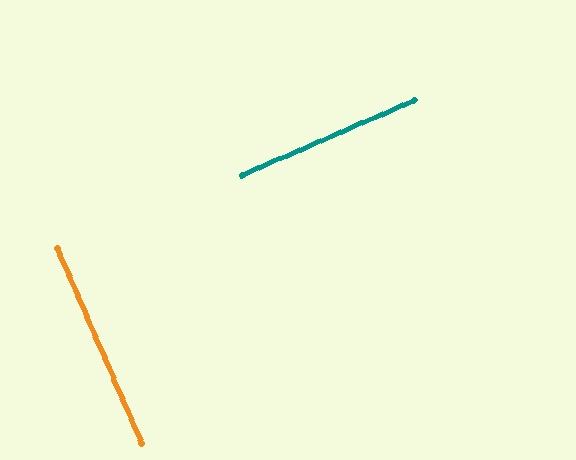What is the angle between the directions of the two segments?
Approximately 90 degrees.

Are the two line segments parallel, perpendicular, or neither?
Perpendicular — they meet at approximately 90°.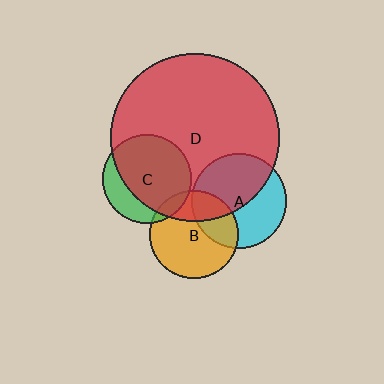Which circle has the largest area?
Circle D (red).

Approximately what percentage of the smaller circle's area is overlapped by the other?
Approximately 30%.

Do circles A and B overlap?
Yes.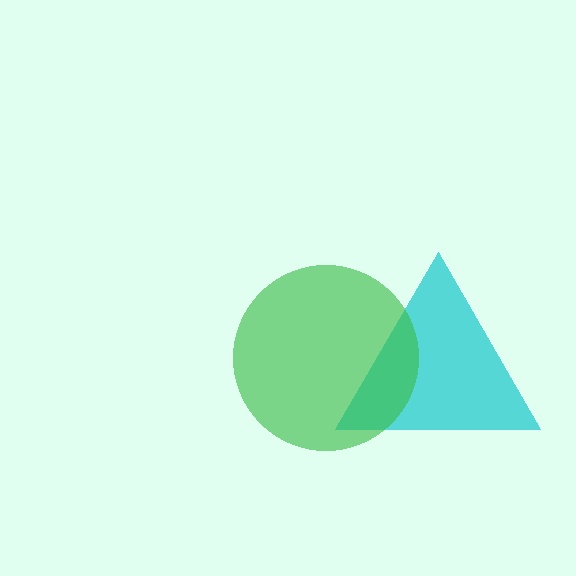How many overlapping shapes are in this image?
There are 2 overlapping shapes in the image.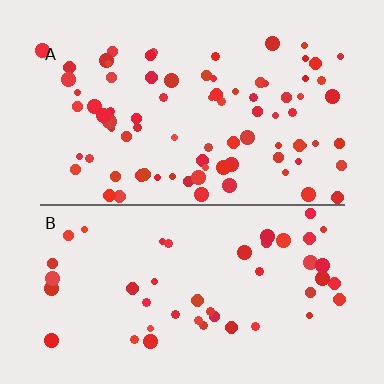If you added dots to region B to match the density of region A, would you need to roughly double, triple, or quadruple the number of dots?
Approximately double.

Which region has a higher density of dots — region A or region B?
A (the top).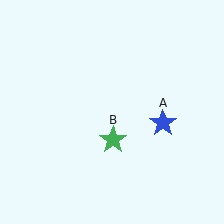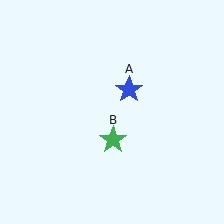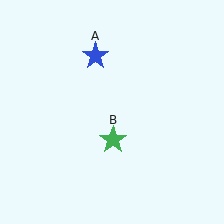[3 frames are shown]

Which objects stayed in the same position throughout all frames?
Green star (object B) remained stationary.